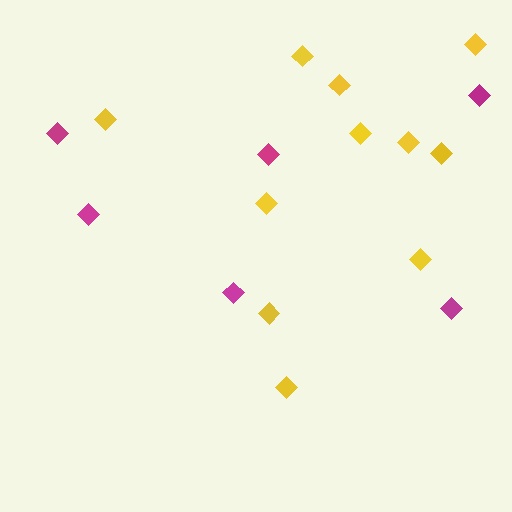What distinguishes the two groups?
There are 2 groups: one group of magenta diamonds (6) and one group of yellow diamonds (11).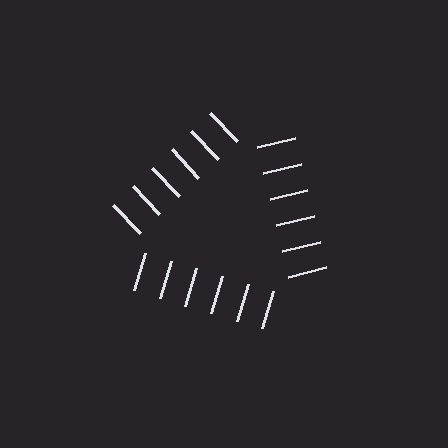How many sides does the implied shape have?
3 sides — the line-ends trace a triangle.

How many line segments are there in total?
18 — 6 along each of the 3 edges.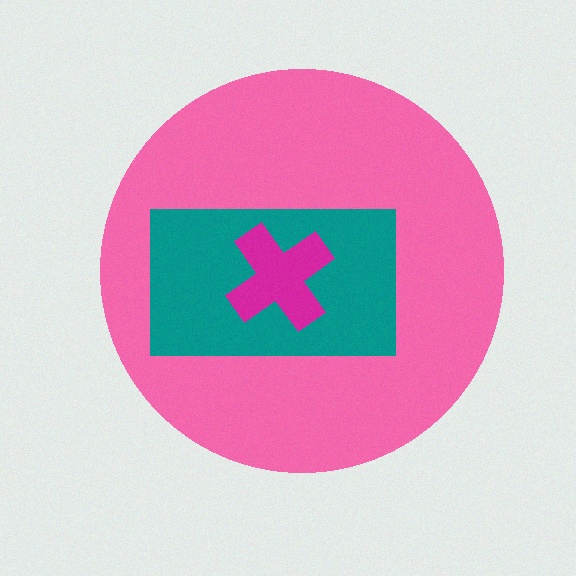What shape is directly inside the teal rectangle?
The magenta cross.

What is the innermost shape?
The magenta cross.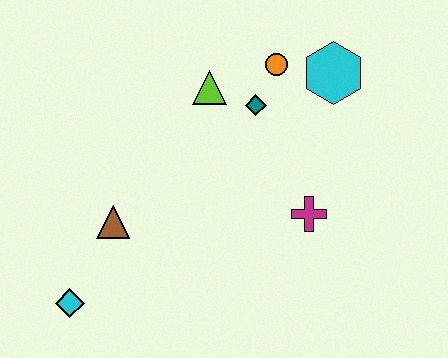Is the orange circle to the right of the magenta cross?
No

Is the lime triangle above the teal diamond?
Yes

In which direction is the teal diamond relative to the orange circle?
The teal diamond is below the orange circle.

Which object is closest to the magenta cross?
The teal diamond is closest to the magenta cross.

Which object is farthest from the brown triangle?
The cyan hexagon is farthest from the brown triangle.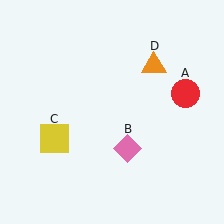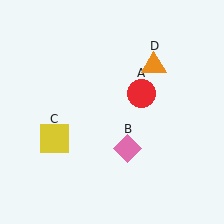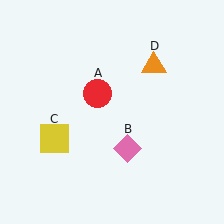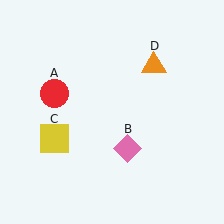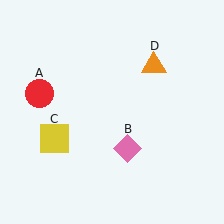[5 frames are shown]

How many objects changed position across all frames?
1 object changed position: red circle (object A).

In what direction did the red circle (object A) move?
The red circle (object A) moved left.